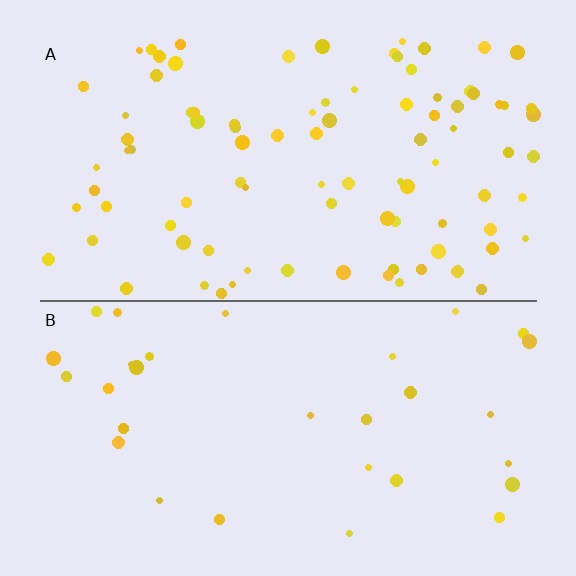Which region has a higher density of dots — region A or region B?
A (the top).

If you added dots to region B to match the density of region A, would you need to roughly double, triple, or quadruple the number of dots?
Approximately triple.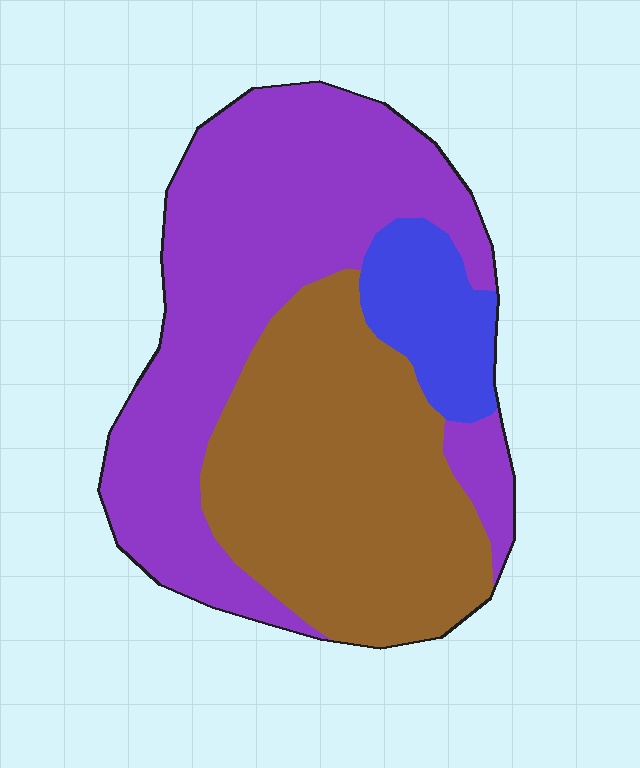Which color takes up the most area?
Purple, at roughly 50%.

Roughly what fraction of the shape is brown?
Brown covers around 40% of the shape.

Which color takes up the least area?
Blue, at roughly 10%.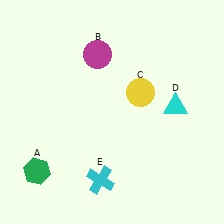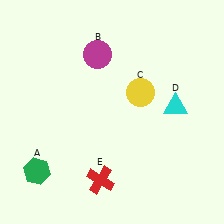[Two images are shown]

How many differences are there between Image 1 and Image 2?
There is 1 difference between the two images.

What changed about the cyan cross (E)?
In Image 1, E is cyan. In Image 2, it changed to red.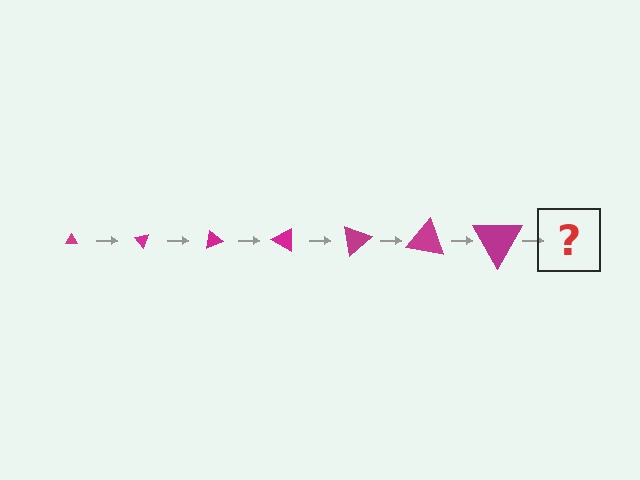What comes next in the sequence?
The next element should be a triangle, larger than the previous one and rotated 350 degrees from the start.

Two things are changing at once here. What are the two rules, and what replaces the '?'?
The two rules are that the triangle grows larger each step and it rotates 50 degrees each step. The '?' should be a triangle, larger than the previous one and rotated 350 degrees from the start.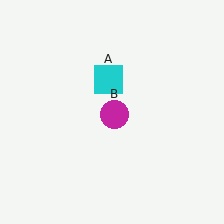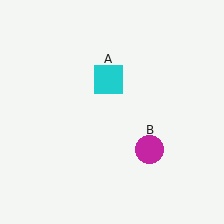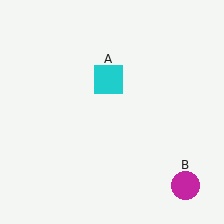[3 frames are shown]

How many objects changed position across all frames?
1 object changed position: magenta circle (object B).